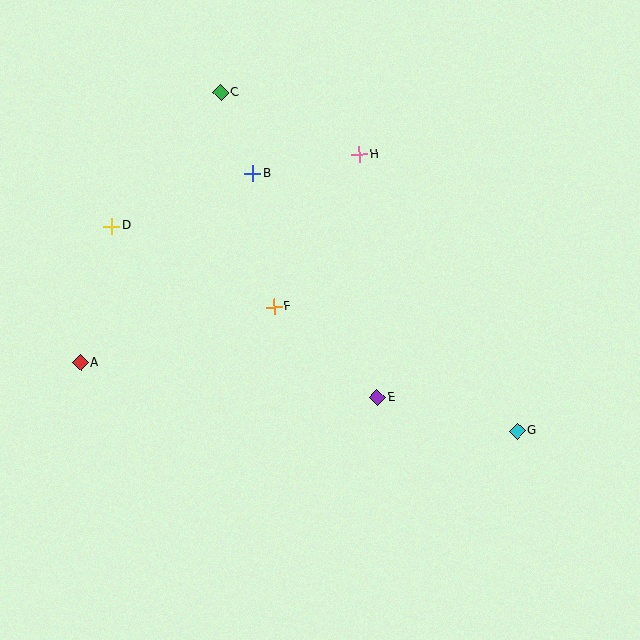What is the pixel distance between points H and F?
The distance between H and F is 175 pixels.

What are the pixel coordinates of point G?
Point G is at (517, 431).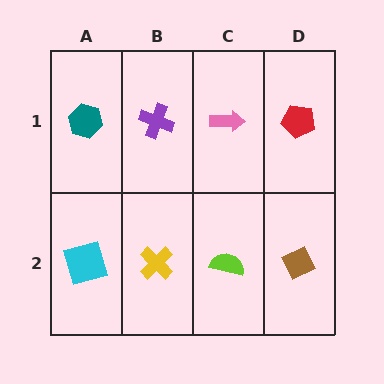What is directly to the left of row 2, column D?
A lime semicircle.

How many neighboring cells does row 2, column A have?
2.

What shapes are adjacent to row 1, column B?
A yellow cross (row 2, column B), a teal hexagon (row 1, column A), a pink arrow (row 1, column C).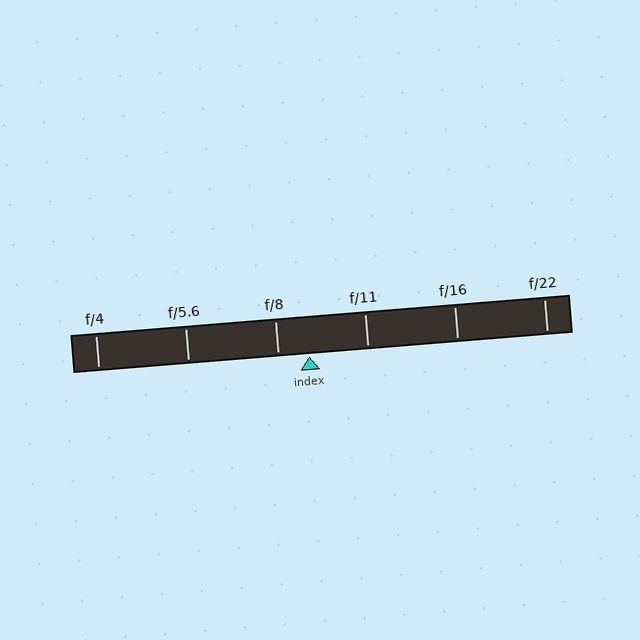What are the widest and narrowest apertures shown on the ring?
The widest aperture shown is f/4 and the narrowest is f/22.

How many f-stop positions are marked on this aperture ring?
There are 6 f-stop positions marked.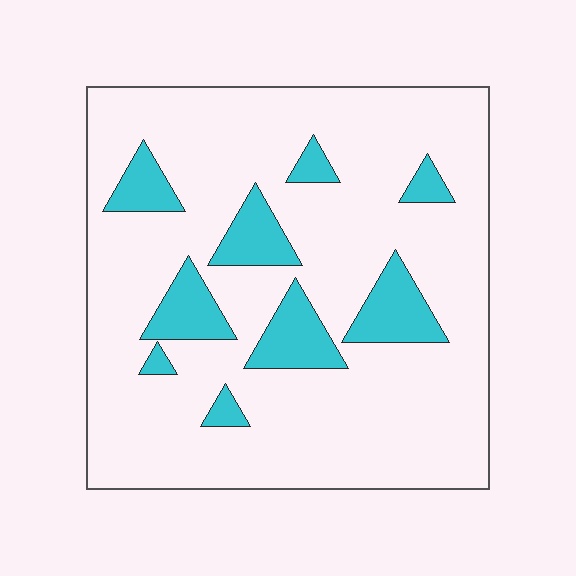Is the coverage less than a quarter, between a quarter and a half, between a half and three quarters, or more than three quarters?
Less than a quarter.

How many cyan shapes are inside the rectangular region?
9.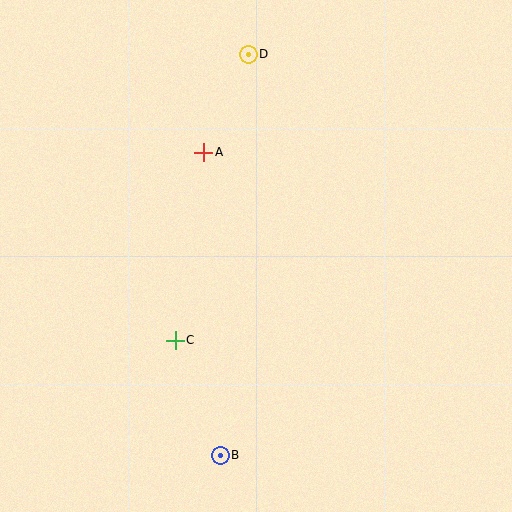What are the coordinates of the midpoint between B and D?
The midpoint between B and D is at (234, 255).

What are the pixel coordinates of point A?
Point A is at (204, 152).